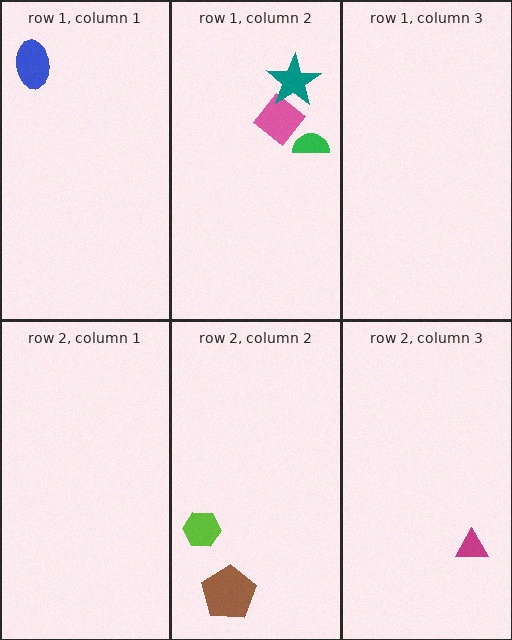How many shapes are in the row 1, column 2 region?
3.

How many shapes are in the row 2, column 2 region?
2.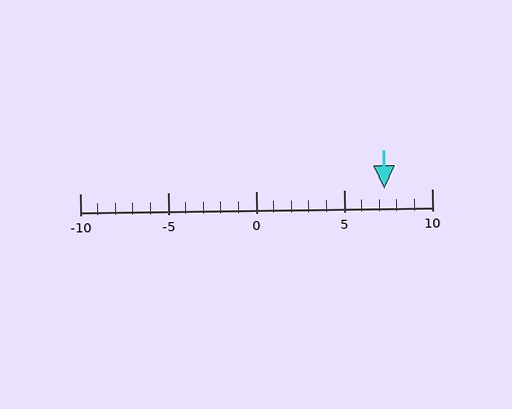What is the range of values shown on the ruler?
The ruler shows values from -10 to 10.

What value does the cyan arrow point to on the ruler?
The cyan arrow points to approximately 7.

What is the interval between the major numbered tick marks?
The major tick marks are spaced 5 units apart.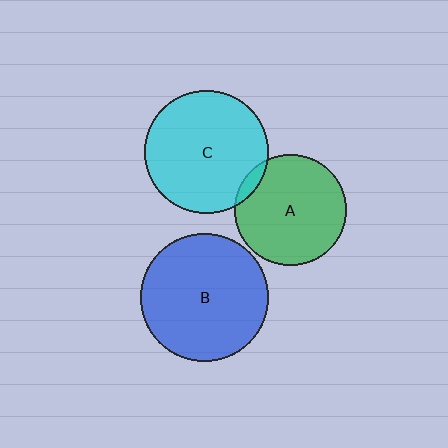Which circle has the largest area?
Circle B (blue).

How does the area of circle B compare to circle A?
Approximately 1.3 times.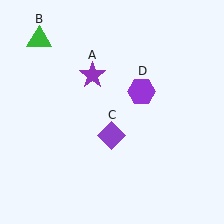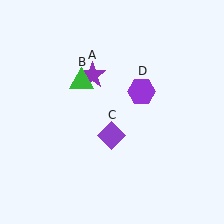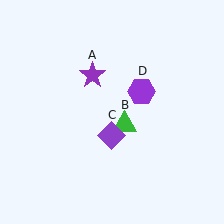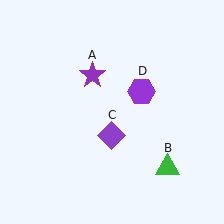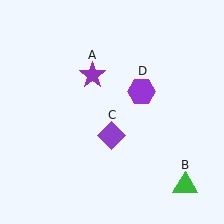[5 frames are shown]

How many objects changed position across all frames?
1 object changed position: green triangle (object B).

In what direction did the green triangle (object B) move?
The green triangle (object B) moved down and to the right.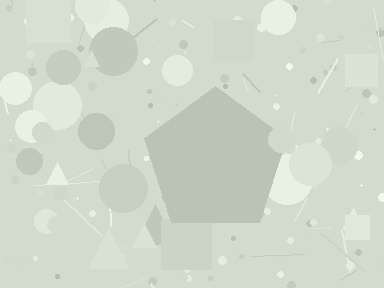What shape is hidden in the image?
A pentagon is hidden in the image.